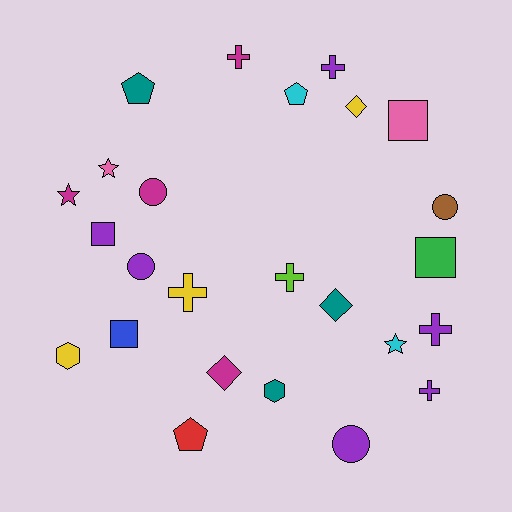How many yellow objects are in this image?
There are 3 yellow objects.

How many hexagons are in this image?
There are 2 hexagons.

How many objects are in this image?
There are 25 objects.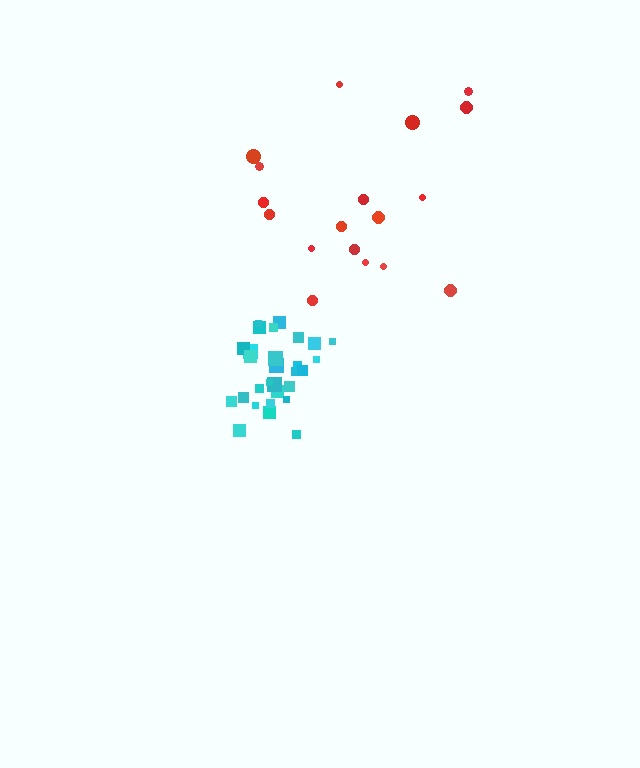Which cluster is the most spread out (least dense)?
Red.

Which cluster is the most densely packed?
Cyan.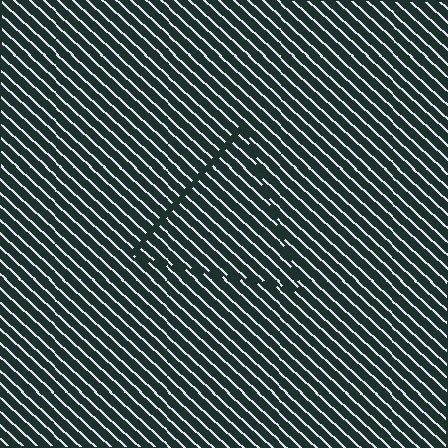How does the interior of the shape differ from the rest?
The interior of the shape contains the same grating, shifted by half a period — the contour is defined by the phase discontinuity where line-ends from the inner and outer gratings abut.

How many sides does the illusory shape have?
3 sides — the line-ends trace a triangle.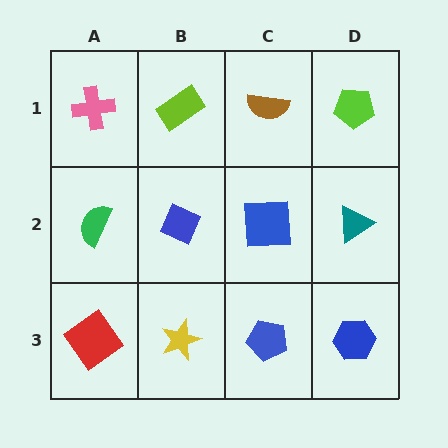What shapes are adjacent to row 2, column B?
A lime rectangle (row 1, column B), a yellow star (row 3, column B), a green semicircle (row 2, column A), a blue square (row 2, column C).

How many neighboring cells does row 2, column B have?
4.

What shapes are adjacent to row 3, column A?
A green semicircle (row 2, column A), a yellow star (row 3, column B).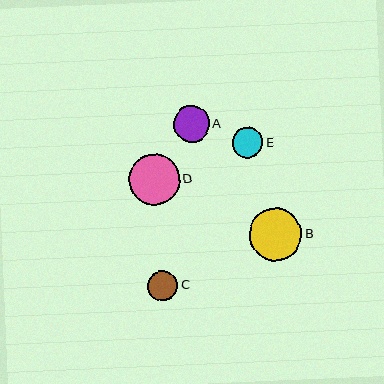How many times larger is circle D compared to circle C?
Circle D is approximately 1.7 times the size of circle C.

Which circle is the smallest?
Circle C is the smallest with a size of approximately 30 pixels.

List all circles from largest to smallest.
From largest to smallest: B, D, A, E, C.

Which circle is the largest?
Circle B is the largest with a size of approximately 53 pixels.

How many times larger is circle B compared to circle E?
Circle B is approximately 1.8 times the size of circle E.